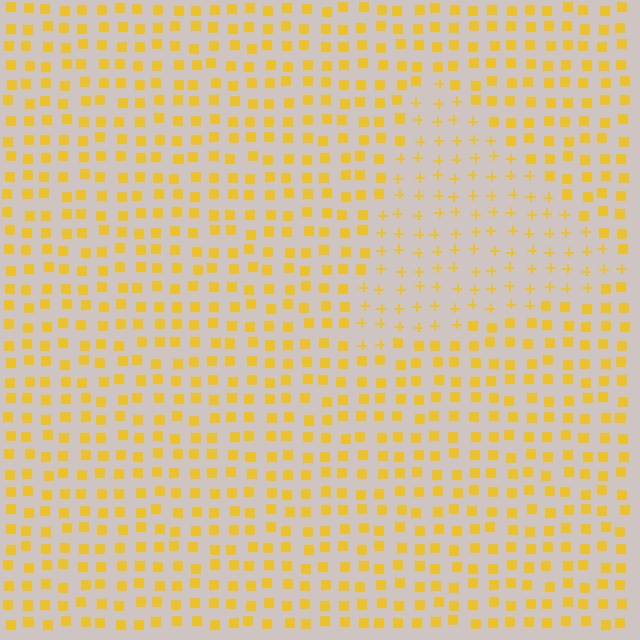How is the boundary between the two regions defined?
The boundary is defined by a change in element shape: plus signs inside vs. squares outside. All elements share the same color and spacing.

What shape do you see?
I see a triangle.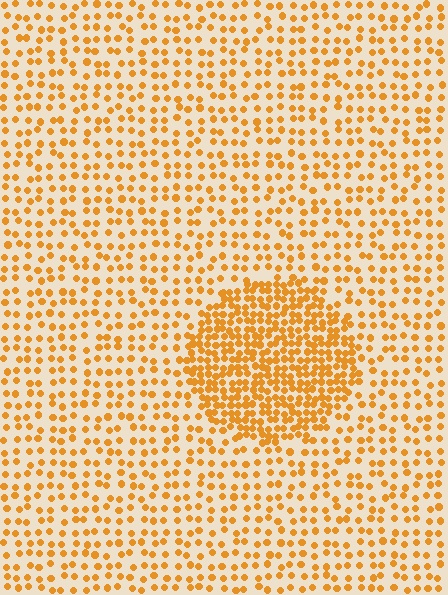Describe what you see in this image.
The image contains small orange elements arranged at two different densities. A circle-shaped region is visible where the elements are more densely packed than the surrounding area.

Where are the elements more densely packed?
The elements are more densely packed inside the circle boundary.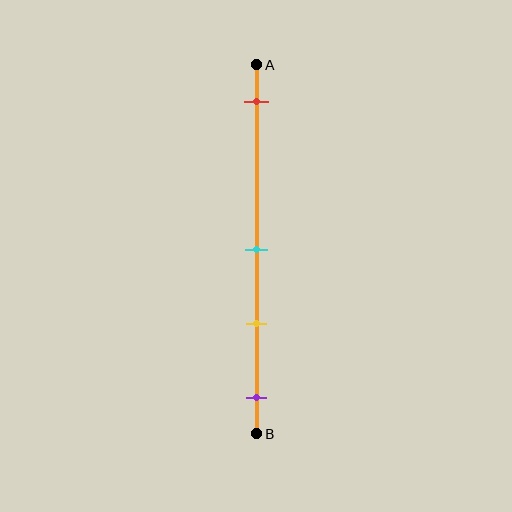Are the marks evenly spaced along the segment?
No, the marks are not evenly spaced.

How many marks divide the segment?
There are 4 marks dividing the segment.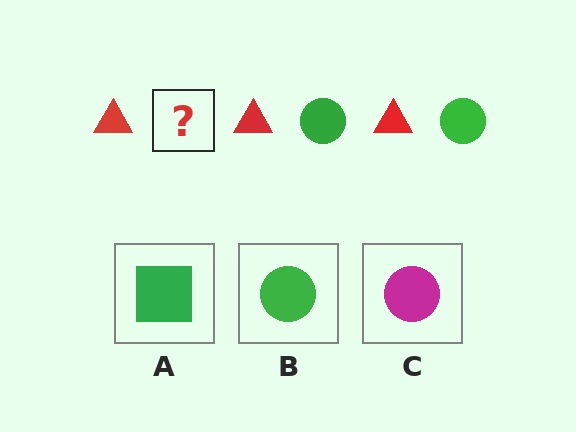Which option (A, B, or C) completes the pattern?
B.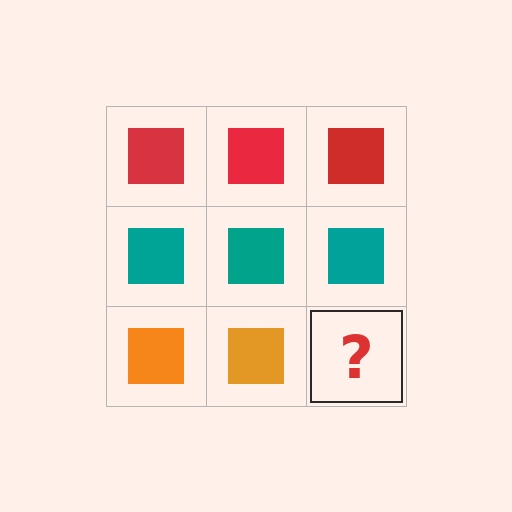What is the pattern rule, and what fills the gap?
The rule is that each row has a consistent color. The gap should be filled with an orange square.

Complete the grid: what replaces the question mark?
The question mark should be replaced with an orange square.